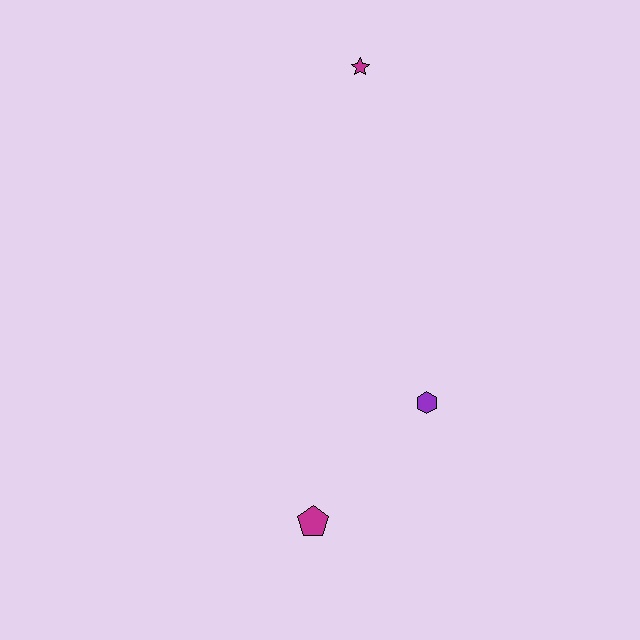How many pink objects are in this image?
There are no pink objects.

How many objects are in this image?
There are 3 objects.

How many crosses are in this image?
There are no crosses.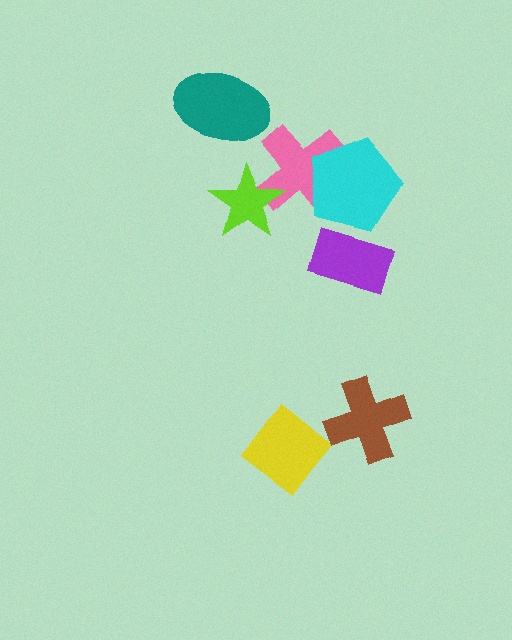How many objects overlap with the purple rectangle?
1 object overlaps with the purple rectangle.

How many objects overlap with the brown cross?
0 objects overlap with the brown cross.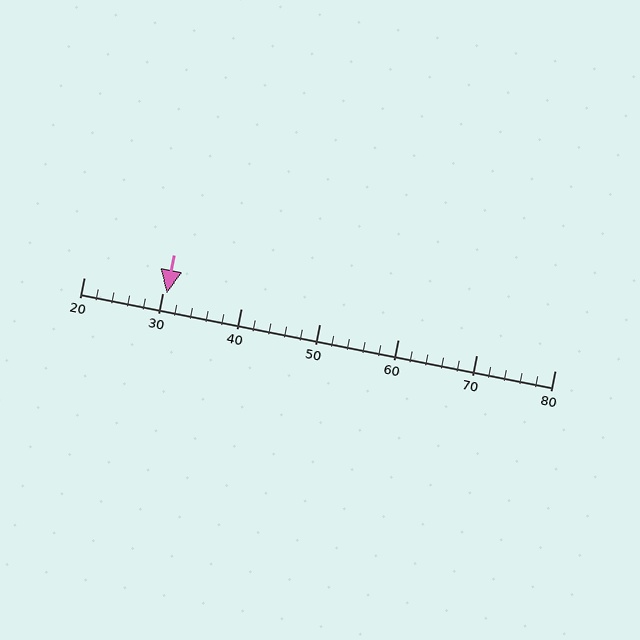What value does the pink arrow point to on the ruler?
The pink arrow points to approximately 31.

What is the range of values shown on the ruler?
The ruler shows values from 20 to 80.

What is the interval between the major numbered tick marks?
The major tick marks are spaced 10 units apart.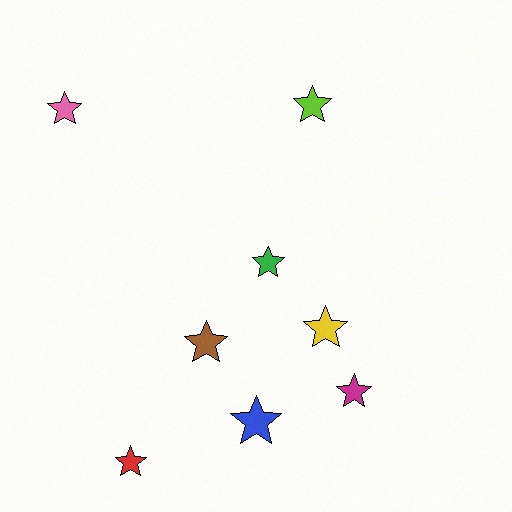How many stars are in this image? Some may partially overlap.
There are 8 stars.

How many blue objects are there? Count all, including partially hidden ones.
There is 1 blue object.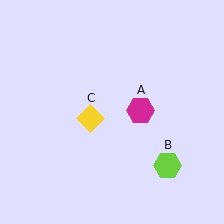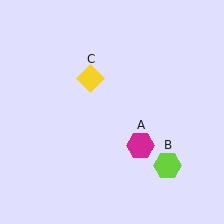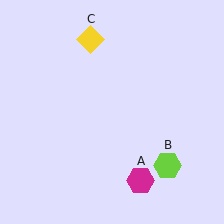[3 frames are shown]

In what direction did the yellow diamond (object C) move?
The yellow diamond (object C) moved up.